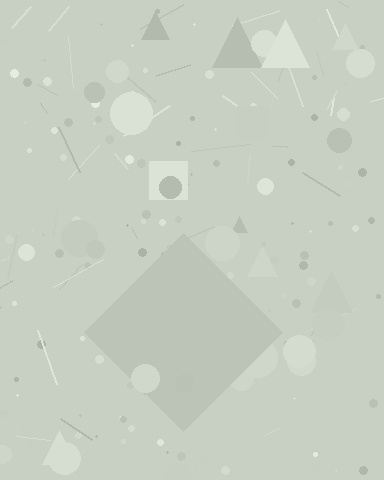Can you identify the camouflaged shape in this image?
The camouflaged shape is a diamond.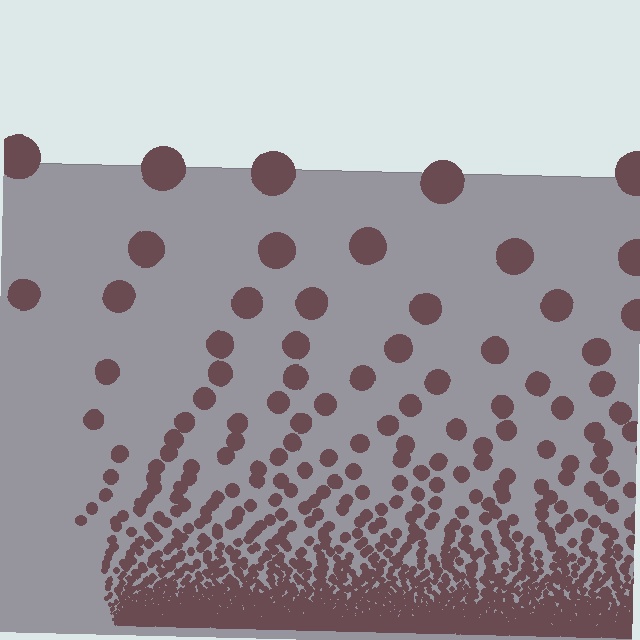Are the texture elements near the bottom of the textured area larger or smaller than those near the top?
Smaller. The gradient is inverted — elements near the bottom are smaller and denser.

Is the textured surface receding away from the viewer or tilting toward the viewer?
The surface appears to tilt toward the viewer. Texture elements get larger and sparser toward the top.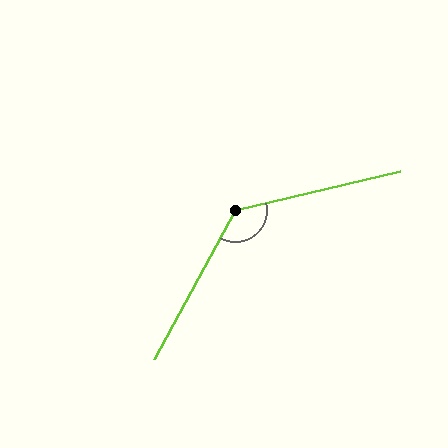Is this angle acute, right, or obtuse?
It is obtuse.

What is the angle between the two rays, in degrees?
Approximately 132 degrees.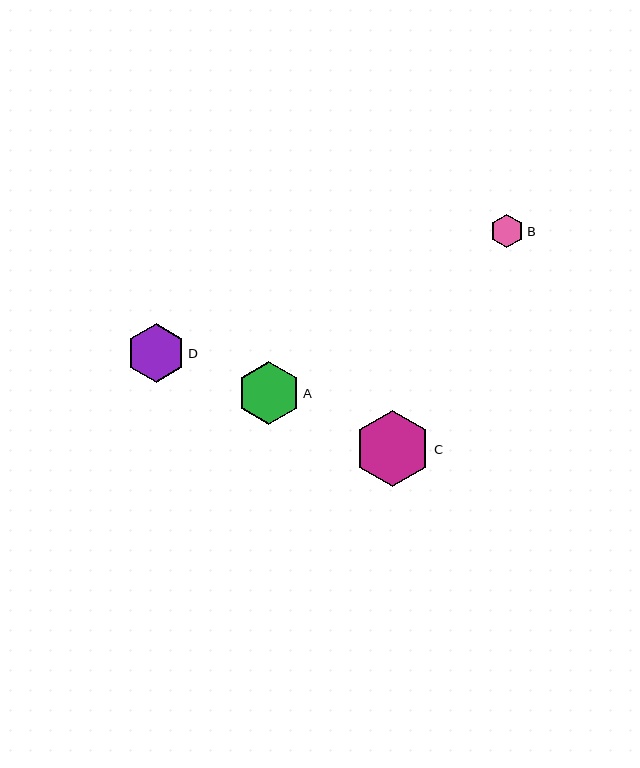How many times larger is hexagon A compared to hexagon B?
Hexagon A is approximately 1.9 times the size of hexagon B.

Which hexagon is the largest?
Hexagon C is the largest with a size of approximately 77 pixels.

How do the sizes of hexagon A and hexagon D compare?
Hexagon A and hexagon D are approximately the same size.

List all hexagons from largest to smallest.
From largest to smallest: C, A, D, B.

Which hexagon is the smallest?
Hexagon B is the smallest with a size of approximately 33 pixels.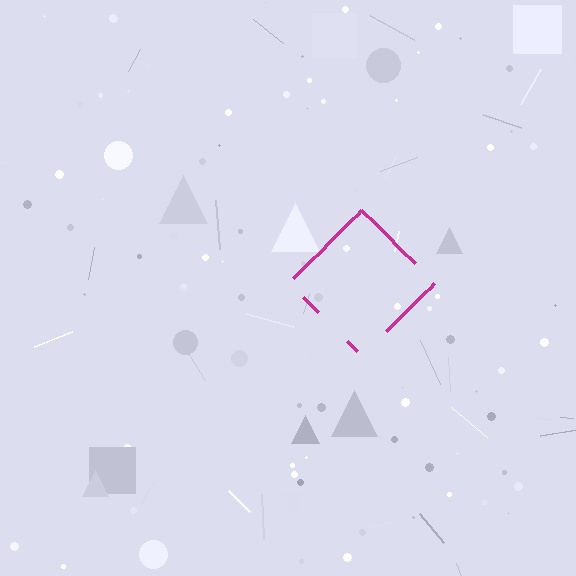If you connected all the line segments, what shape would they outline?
They would outline a diamond.